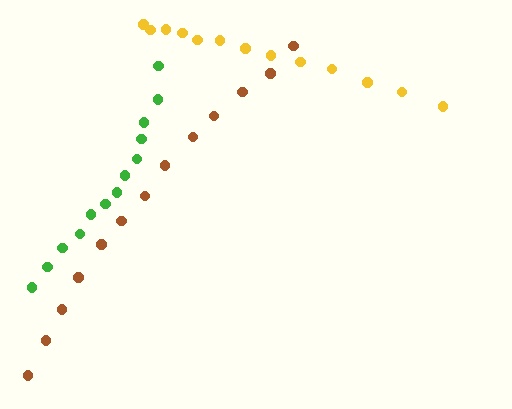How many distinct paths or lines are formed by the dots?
There are 3 distinct paths.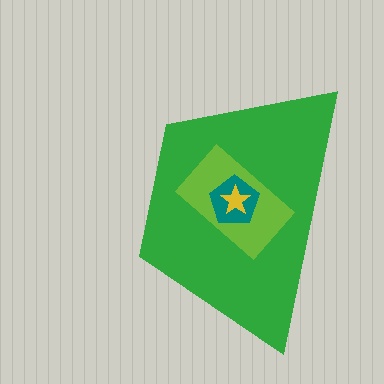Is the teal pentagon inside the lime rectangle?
Yes.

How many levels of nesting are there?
4.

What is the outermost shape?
The green trapezoid.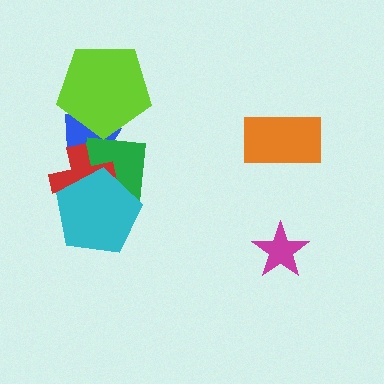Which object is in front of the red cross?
The cyan pentagon is in front of the red cross.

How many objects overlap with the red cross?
3 objects overlap with the red cross.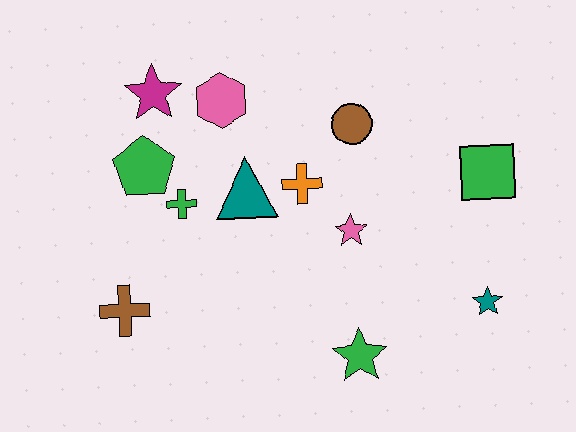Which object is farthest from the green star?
The magenta star is farthest from the green star.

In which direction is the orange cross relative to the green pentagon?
The orange cross is to the right of the green pentagon.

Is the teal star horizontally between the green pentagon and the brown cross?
No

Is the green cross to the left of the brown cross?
No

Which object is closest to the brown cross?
The green cross is closest to the brown cross.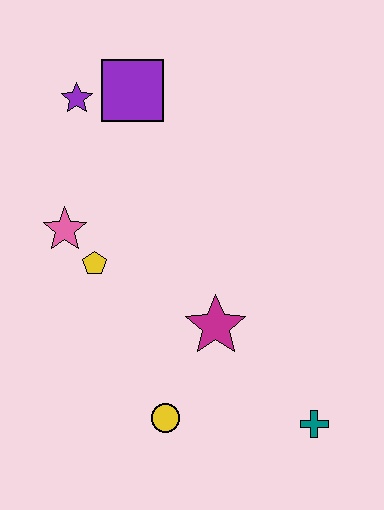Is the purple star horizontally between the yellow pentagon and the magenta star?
No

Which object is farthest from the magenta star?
The purple star is farthest from the magenta star.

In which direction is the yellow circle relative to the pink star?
The yellow circle is below the pink star.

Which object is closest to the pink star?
The yellow pentagon is closest to the pink star.